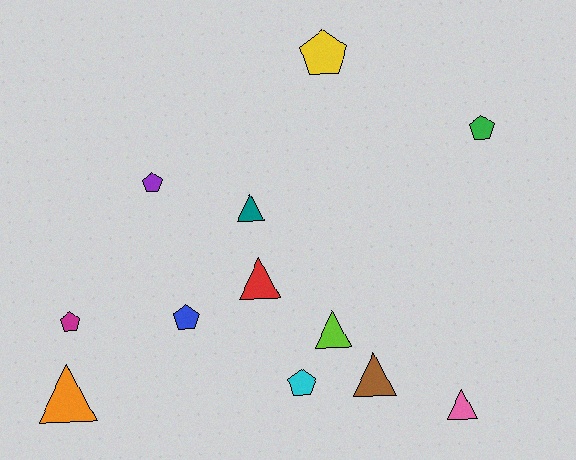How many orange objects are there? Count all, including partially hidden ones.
There is 1 orange object.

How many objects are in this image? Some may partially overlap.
There are 12 objects.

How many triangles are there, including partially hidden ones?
There are 6 triangles.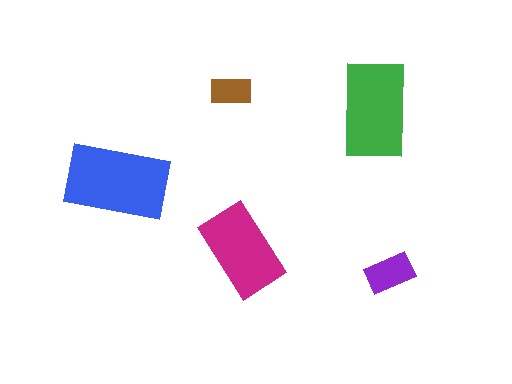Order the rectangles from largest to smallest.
the blue one, the green one, the magenta one, the purple one, the brown one.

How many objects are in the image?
There are 5 objects in the image.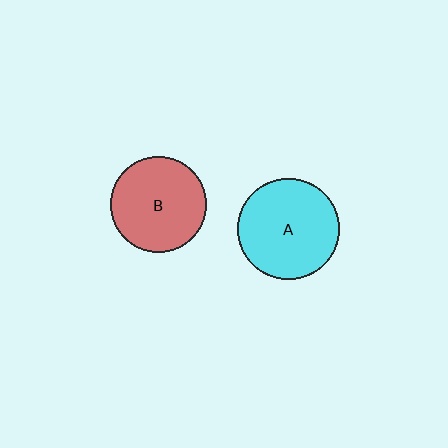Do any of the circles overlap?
No, none of the circles overlap.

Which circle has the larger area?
Circle A (cyan).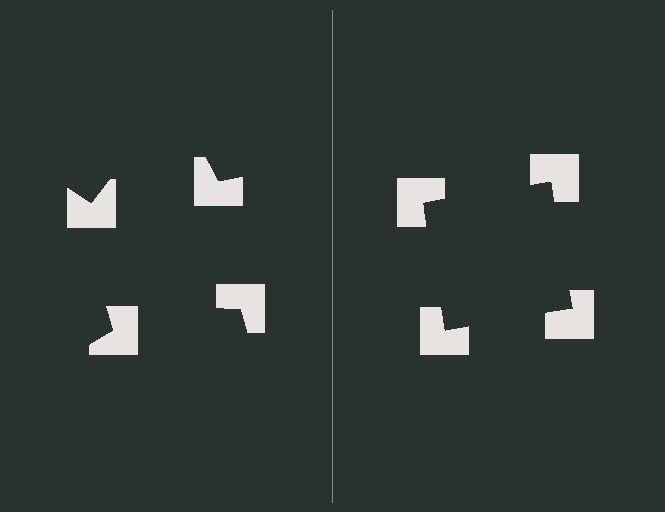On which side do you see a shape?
An illusory square appears on the right side. On the left side the wedge cuts are rotated, so no coherent shape forms.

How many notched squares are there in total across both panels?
8 — 4 on each side.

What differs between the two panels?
The notched squares are positioned identically on both sides; only the wedge orientations differ. On the right they align to a square; on the left they are misaligned.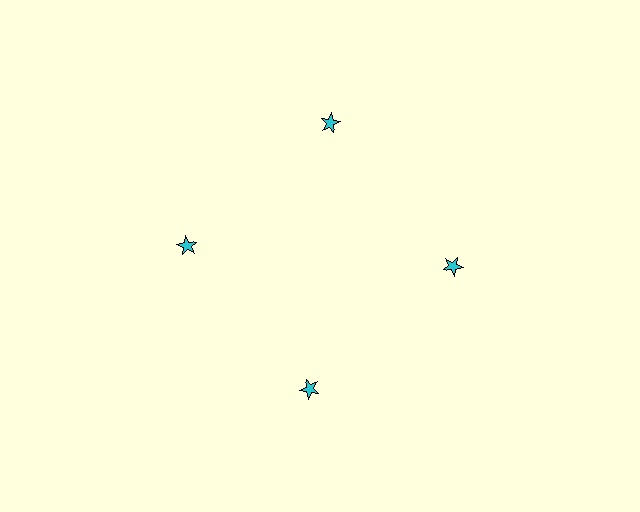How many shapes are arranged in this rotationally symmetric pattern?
There are 4 shapes, arranged in 4 groups of 1.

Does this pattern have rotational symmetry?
Yes, this pattern has 4-fold rotational symmetry. It looks the same after rotating 90 degrees around the center.